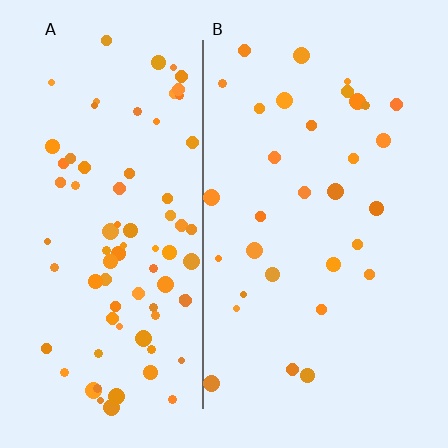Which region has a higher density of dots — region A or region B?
A (the left).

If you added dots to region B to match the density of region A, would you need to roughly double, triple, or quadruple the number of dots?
Approximately triple.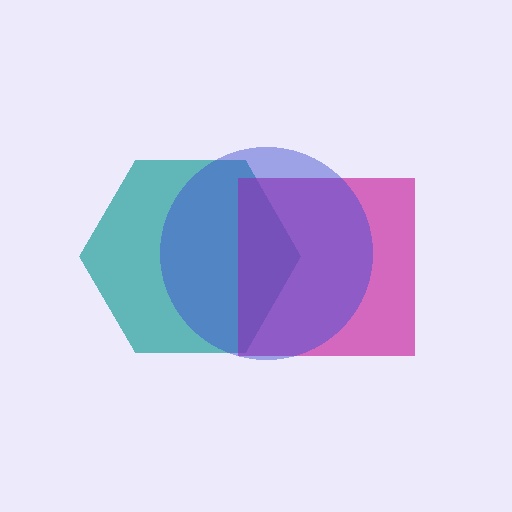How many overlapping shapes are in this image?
There are 3 overlapping shapes in the image.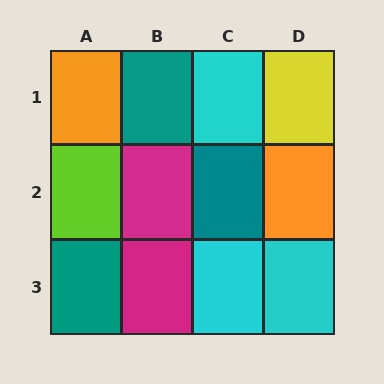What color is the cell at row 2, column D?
Orange.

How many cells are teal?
3 cells are teal.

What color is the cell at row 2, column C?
Teal.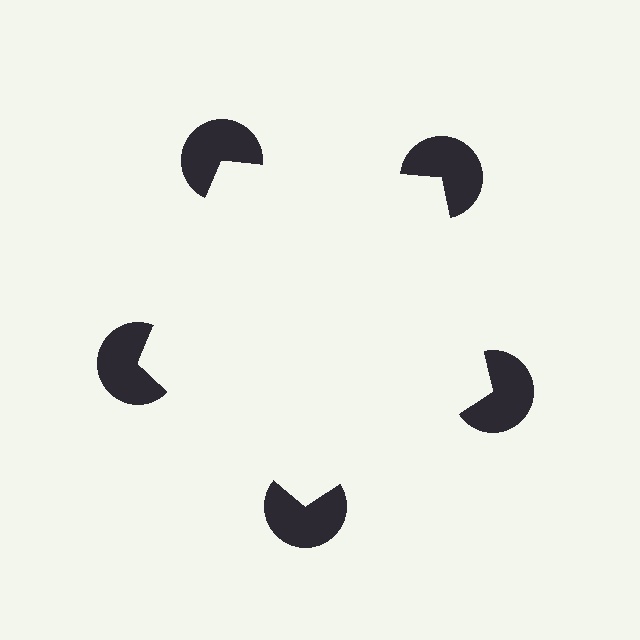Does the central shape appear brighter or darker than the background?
It typically appears slightly brighter than the background, even though no actual brightness change is drawn.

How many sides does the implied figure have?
5 sides.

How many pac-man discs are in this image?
There are 5 — one at each vertex of the illusory pentagon.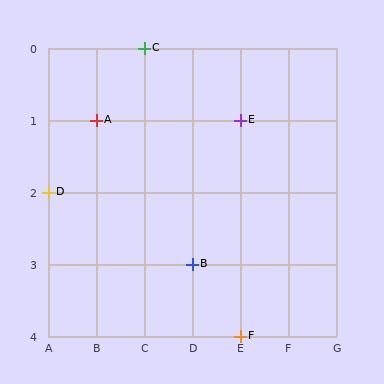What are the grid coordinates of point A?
Point A is at grid coordinates (B, 1).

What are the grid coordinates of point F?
Point F is at grid coordinates (E, 4).